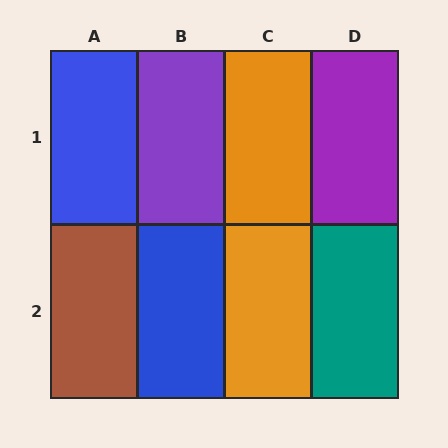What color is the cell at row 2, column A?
Brown.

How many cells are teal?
1 cell is teal.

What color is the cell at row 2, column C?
Orange.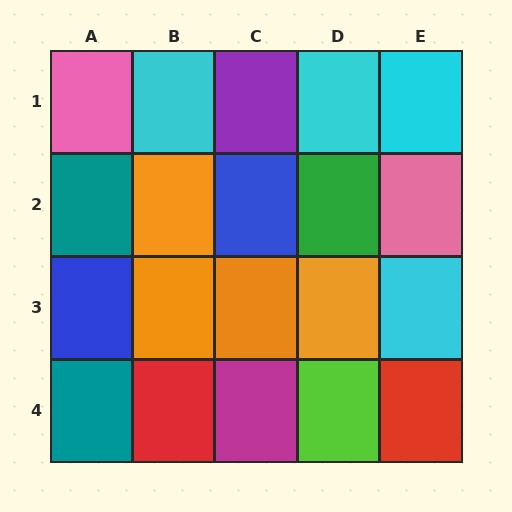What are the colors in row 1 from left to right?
Pink, cyan, purple, cyan, cyan.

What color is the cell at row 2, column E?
Pink.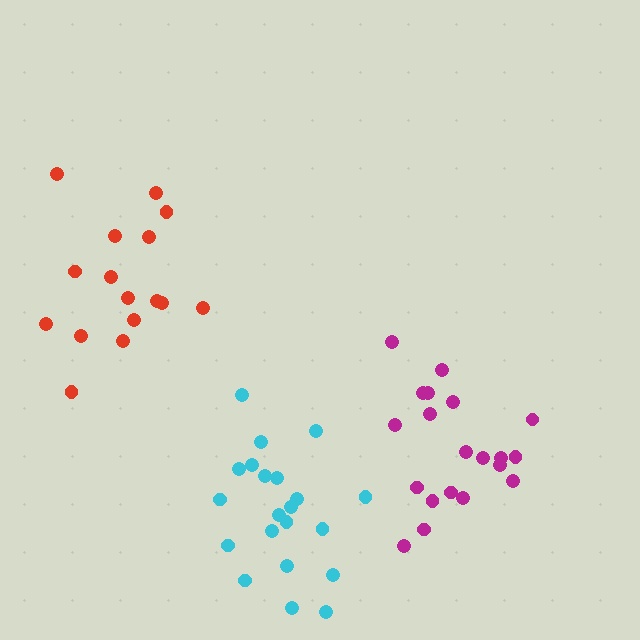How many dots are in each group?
Group 1: 21 dots, Group 2: 20 dots, Group 3: 16 dots (57 total).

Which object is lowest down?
The cyan cluster is bottommost.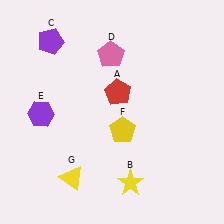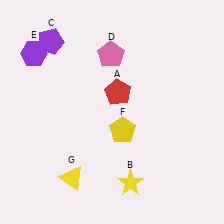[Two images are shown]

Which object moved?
The purple hexagon (E) moved up.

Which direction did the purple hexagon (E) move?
The purple hexagon (E) moved up.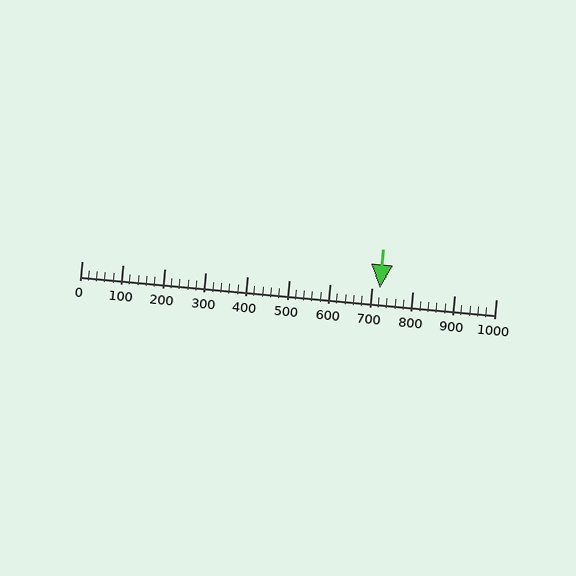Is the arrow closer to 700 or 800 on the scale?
The arrow is closer to 700.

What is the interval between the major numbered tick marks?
The major tick marks are spaced 100 units apart.